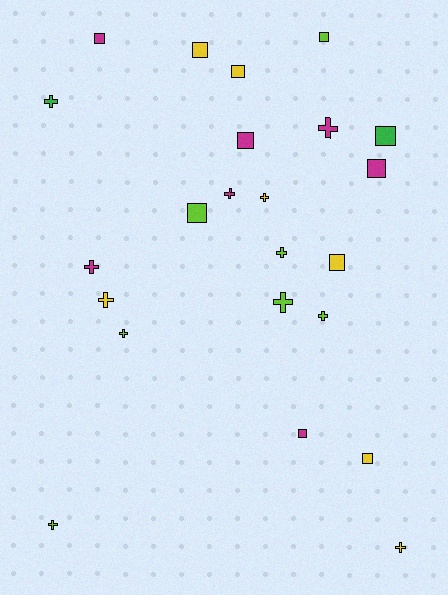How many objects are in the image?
There are 23 objects.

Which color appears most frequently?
Lime, with 7 objects.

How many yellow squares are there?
There are 4 yellow squares.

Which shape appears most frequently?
Cross, with 12 objects.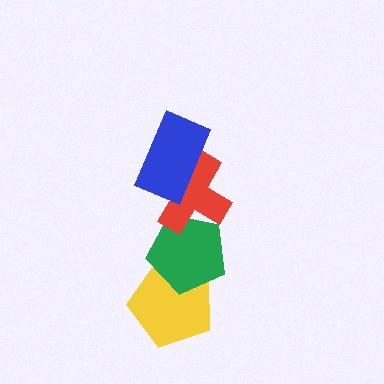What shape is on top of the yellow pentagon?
The green pentagon is on top of the yellow pentagon.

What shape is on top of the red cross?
The blue rectangle is on top of the red cross.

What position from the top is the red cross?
The red cross is 2nd from the top.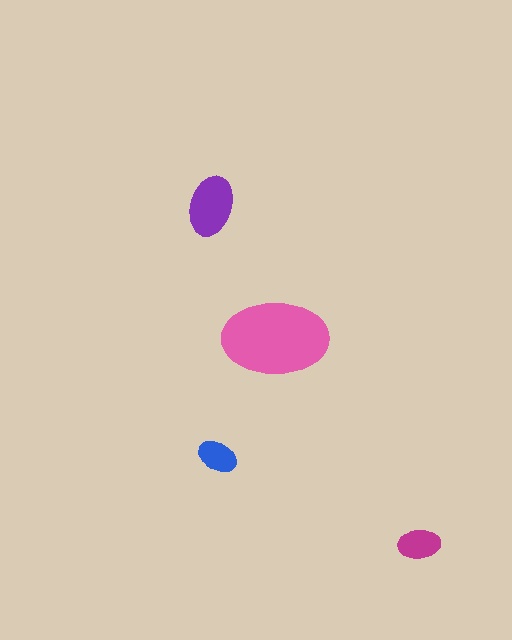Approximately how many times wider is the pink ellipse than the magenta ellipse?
About 2.5 times wider.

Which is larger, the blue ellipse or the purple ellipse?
The purple one.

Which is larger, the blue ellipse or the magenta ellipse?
The magenta one.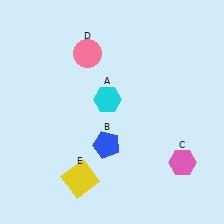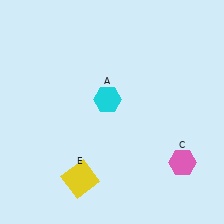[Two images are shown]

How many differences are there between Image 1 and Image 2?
There are 2 differences between the two images.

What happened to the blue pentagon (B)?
The blue pentagon (B) was removed in Image 2. It was in the bottom-left area of Image 1.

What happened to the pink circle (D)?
The pink circle (D) was removed in Image 2. It was in the top-left area of Image 1.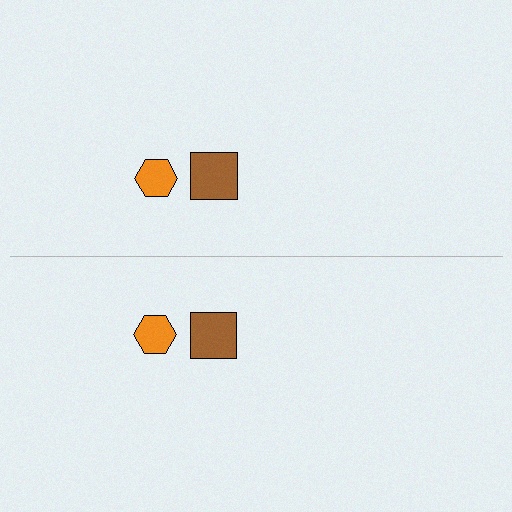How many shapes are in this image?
There are 4 shapes in this image.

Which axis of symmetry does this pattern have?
The pattern has a horizontal axis of symmetry running through the center of the image.